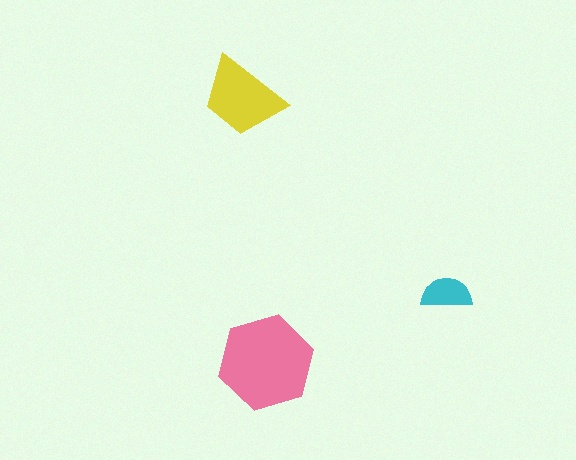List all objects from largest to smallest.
The pink hexagon, the yellow trapezoid, the cyan semicircle.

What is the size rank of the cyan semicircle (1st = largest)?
3rd.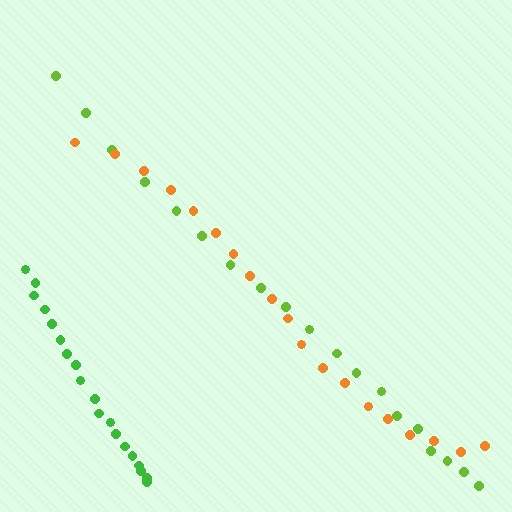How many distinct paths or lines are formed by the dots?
There are 3 distinct paths.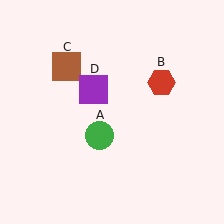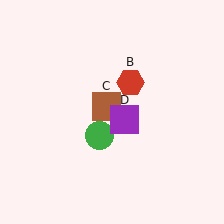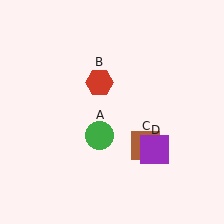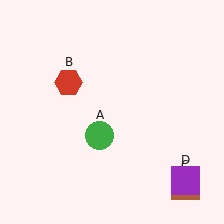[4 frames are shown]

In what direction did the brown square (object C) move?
The brown square (object C) moved down and to the right.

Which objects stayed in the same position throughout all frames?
Green circle (object A) remained stationary.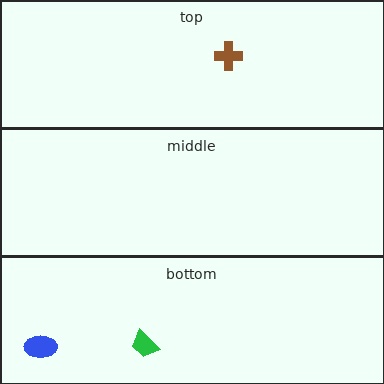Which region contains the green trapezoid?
The bottom region.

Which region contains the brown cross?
The top region.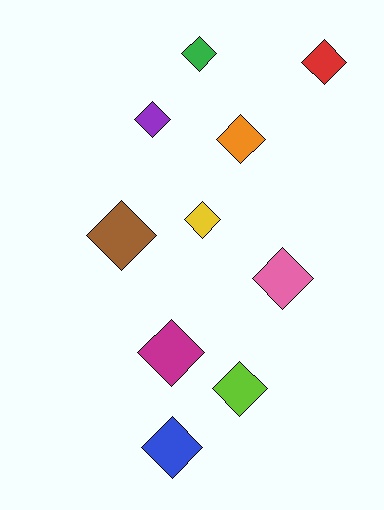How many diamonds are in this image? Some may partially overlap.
There are 10 diamonds.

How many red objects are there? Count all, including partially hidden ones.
There is 1 red object.